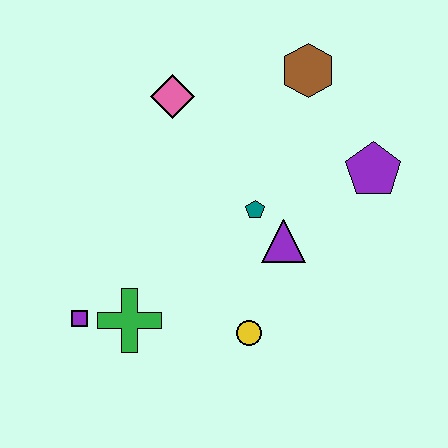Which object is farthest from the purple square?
The brown hexagon is farthest from the purple square.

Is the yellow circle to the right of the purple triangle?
No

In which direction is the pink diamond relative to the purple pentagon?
The pink diamond is to the left of the purple pentagon.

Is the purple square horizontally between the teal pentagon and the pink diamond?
No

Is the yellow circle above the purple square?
No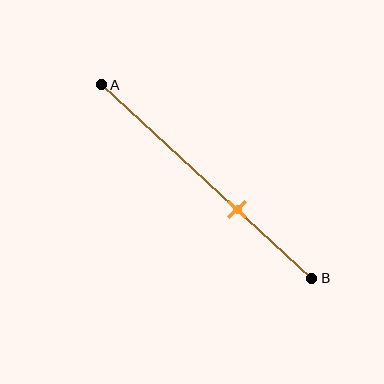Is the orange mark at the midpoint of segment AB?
No, the mark is at about 65% from A, not at the 50% midpoint.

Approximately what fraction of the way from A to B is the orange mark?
The orange mark is approximately 65% of the way from A to B.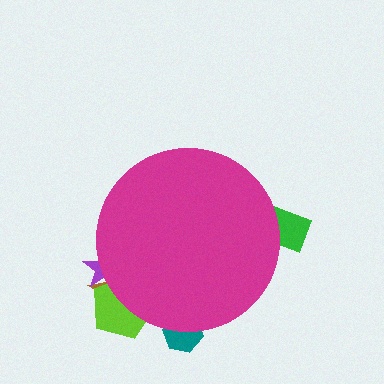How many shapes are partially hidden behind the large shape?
5 shapes are partially hidden.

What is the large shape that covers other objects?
A magenta circle.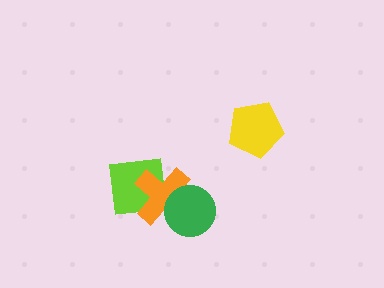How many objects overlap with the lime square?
1 object overlaps with the lime square.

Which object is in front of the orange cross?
The green circle is in front of the orange cross.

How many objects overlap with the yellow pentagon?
0 objects overlap with the yellow pentagon.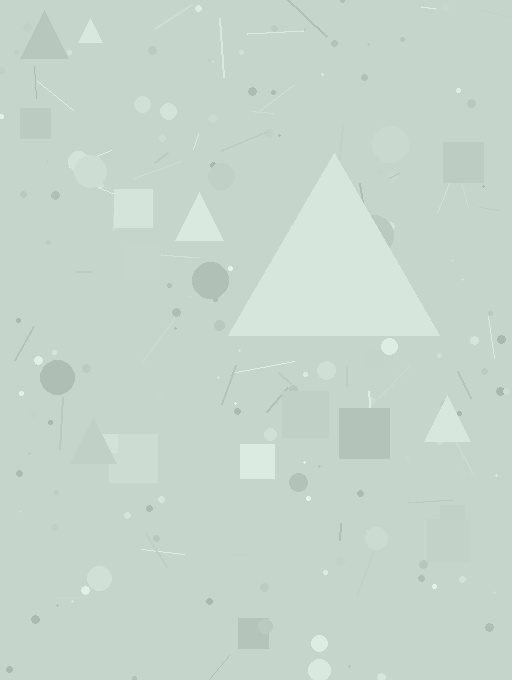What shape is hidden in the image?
A triangle is hidden in the image.